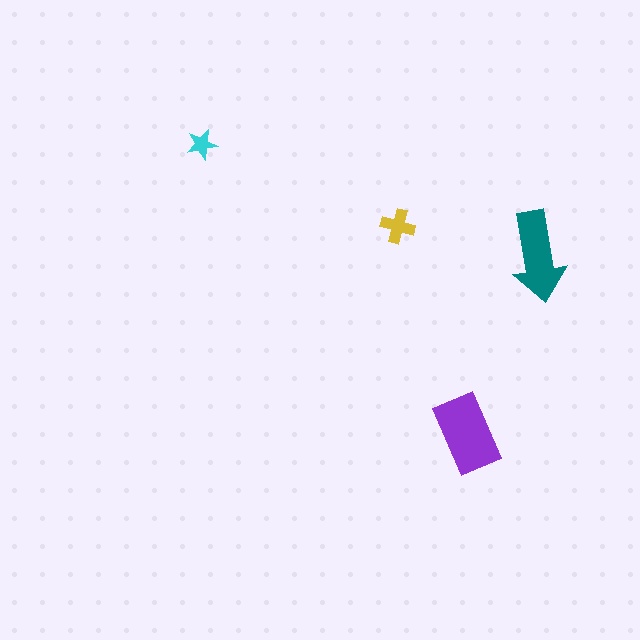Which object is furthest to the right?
The teal arrow is rightmost.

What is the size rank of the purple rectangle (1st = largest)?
1st.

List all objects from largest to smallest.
The purple rectangle, the teal arrow, the yellow cross, the cyan star.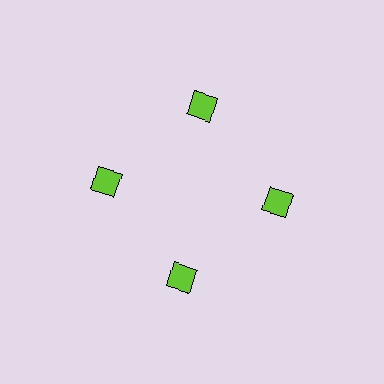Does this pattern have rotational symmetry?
Yes, this pattern has 4-fold rotational symmetry. It looks the same after rotating 90 degrees around the center.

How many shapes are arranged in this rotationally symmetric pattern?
There are 4 shapes, arranged in 4 groups of 1.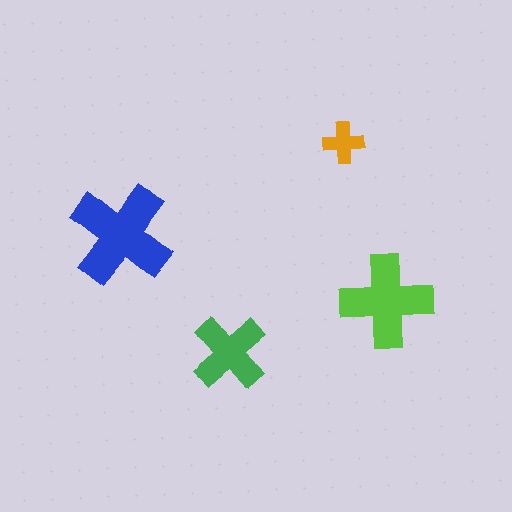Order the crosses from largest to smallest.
the blue one, the lime one, the green one, the orange one.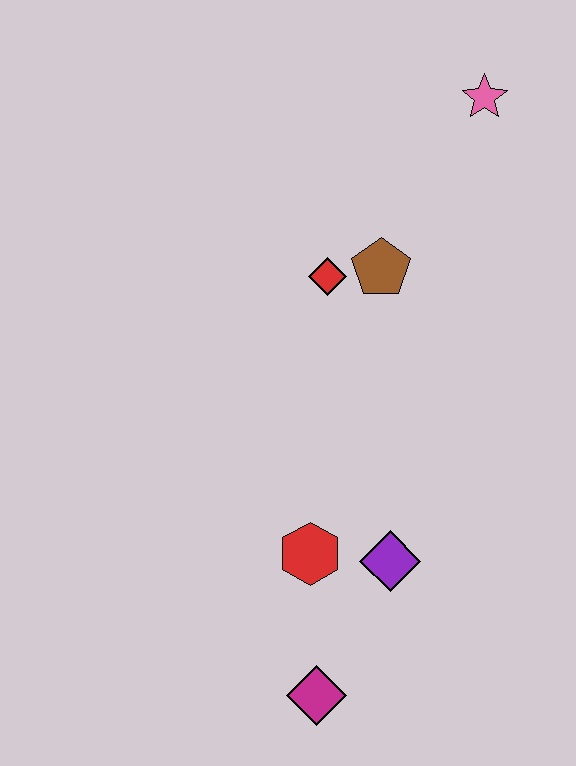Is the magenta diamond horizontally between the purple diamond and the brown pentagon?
No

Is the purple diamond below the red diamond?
Yes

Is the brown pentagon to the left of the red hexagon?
No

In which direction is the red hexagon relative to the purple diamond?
The red hexagon is to the left of the purple diamond.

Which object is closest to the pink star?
The brown pentagon is closest to the pink star.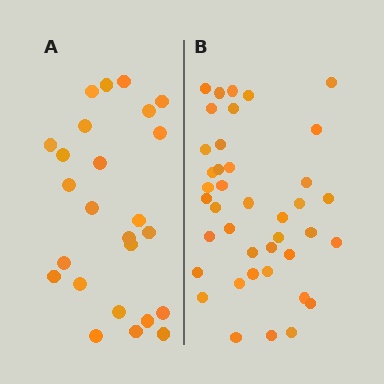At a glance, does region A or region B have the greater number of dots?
Region B (the right region) has more dots.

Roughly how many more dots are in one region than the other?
Region B has approximately 15 more dots than region A.